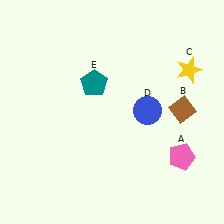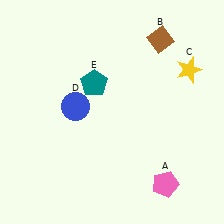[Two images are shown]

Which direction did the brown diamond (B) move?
The brown diamond (B) moved up.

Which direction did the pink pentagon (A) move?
The pink pentagon (A) moved down.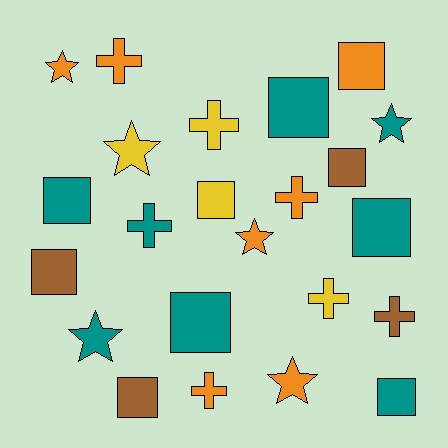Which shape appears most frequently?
Square, with 10 objects.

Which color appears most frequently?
Teal, with 8 objects.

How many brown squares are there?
There are 3 brown squares.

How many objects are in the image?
There are 23 objects.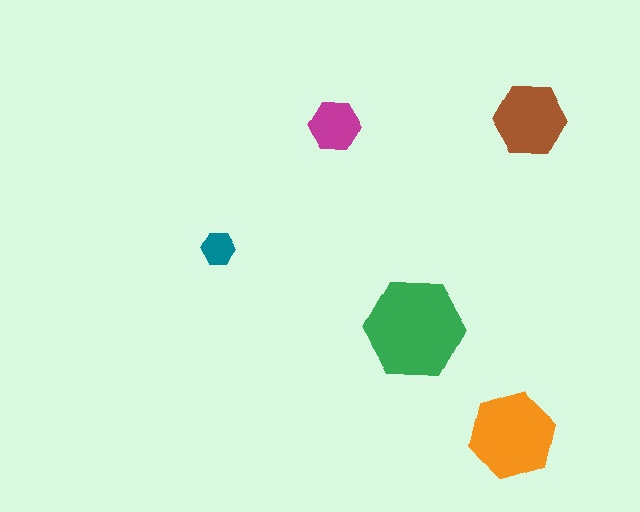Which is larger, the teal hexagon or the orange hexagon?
The orange one.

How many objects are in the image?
There are 5 objects in the image.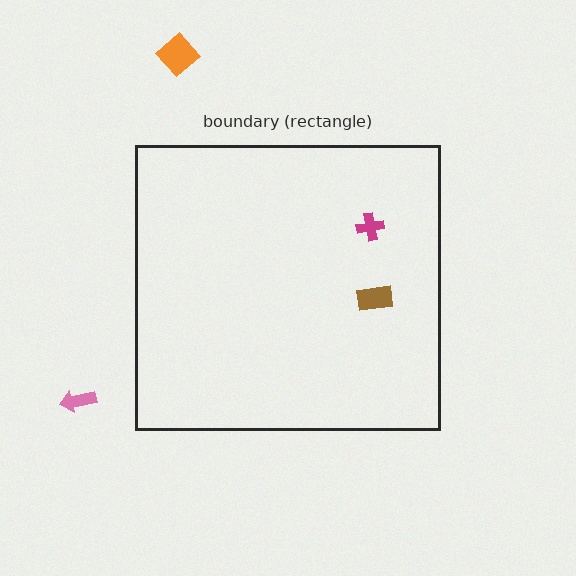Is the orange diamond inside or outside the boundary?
Outside.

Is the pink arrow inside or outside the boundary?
Outside.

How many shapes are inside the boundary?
2 inside, 2 outside.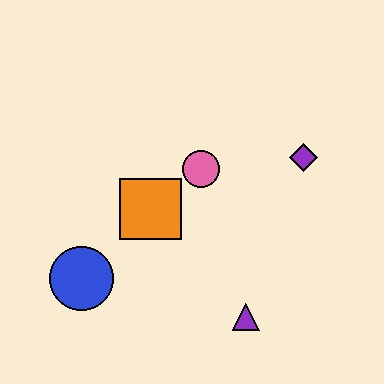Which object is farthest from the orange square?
The purple diamond is farthest from the orange square.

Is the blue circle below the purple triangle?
No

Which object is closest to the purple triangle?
The orange square is closest to the purple triangle.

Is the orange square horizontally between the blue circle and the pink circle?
Yes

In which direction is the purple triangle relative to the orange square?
The purple triangle is below the orange square.